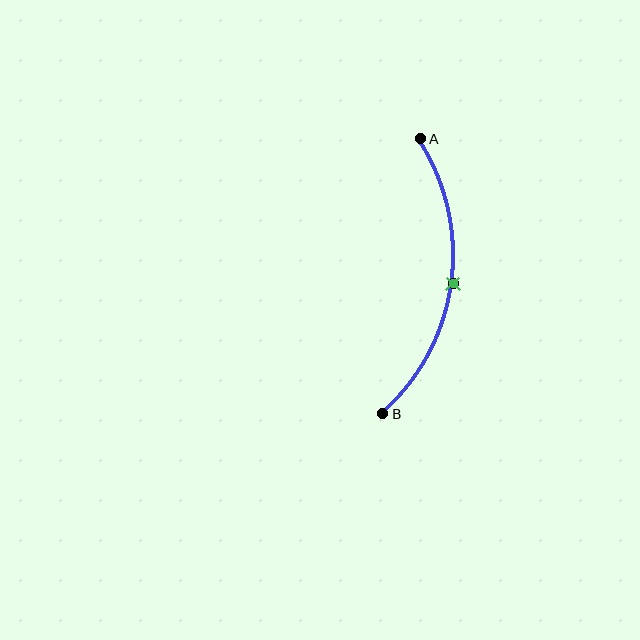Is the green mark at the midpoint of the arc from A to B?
Yes. The green mark lies on the arc at equal arc-length from both A and B — it is the arc midpoint.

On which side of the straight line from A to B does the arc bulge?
The arc bulges to the right of the straight line connecting A and B.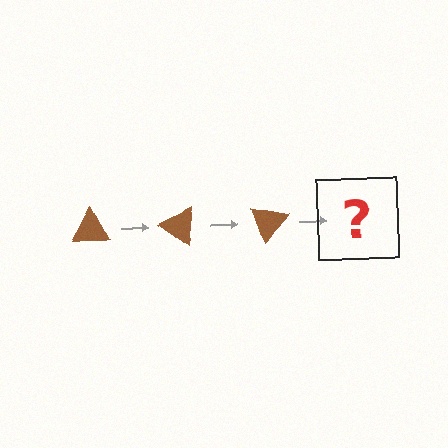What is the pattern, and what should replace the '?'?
The pattern is that the triangle rotates 35 degrees each step. The '?' should be a brown triangle rotated 105 degrees.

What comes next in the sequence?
The next element should be a brown triangle rotated 105 degrees.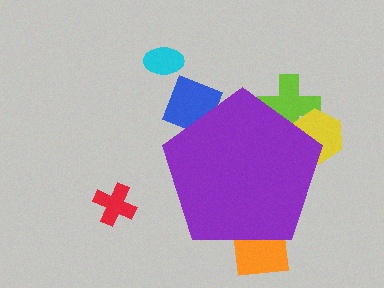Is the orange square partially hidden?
Yes, the orange square is partially hidden behind the purple pentagon.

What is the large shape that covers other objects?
A purple pentagon.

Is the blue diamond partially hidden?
Yes, the blue diamond is partially hidden behind the purple pentagon.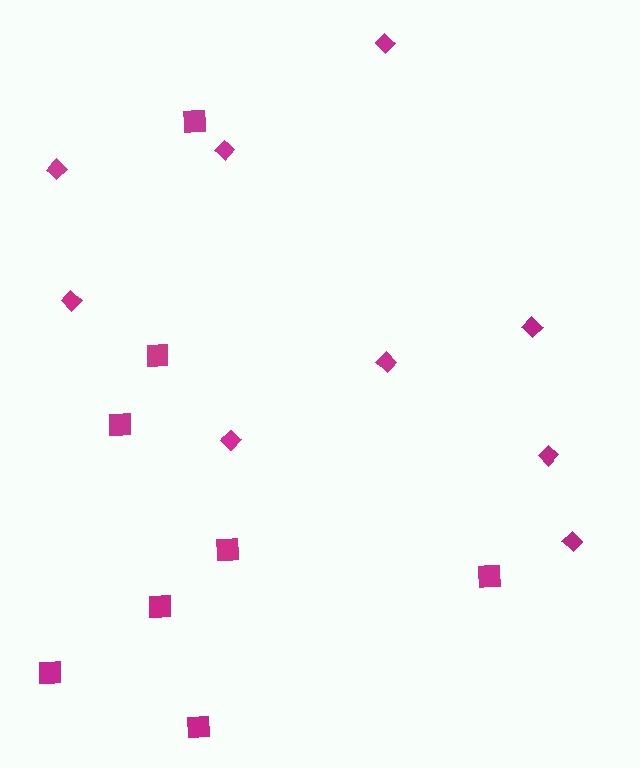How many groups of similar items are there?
There are 2 groups: one group of diamonds (9) and one group of squares (8).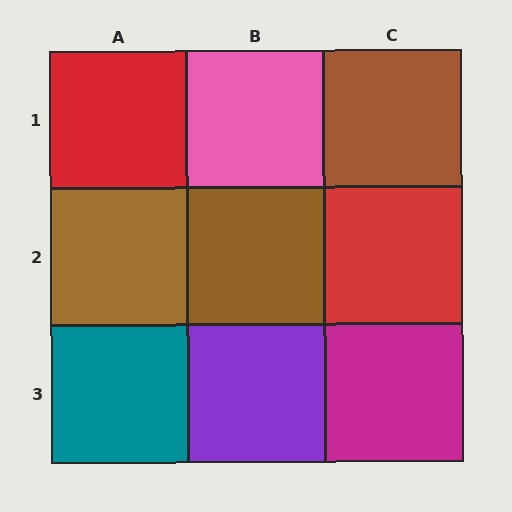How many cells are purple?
1 cell is purple.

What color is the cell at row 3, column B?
Purple.